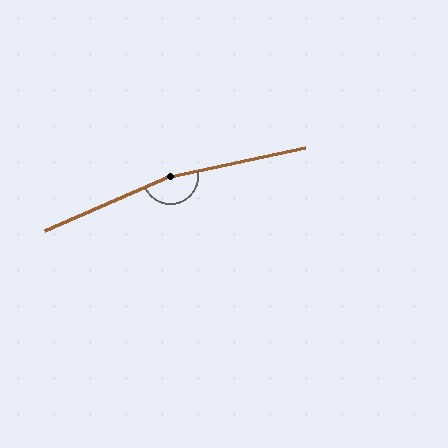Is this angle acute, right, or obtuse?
It is obtuse.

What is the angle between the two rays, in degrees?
Approximately 168 degrees.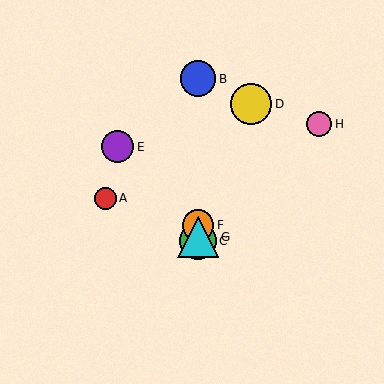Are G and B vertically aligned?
Yes, both are at x≈198.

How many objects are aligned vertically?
4 objects (B, C, F, G) are aligned vertically.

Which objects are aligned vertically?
Objects B, C, F, G are aligned vertically.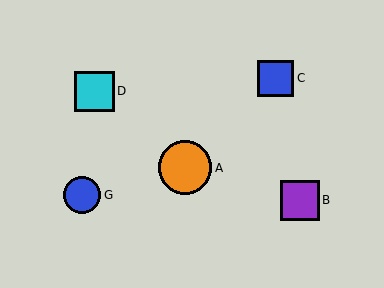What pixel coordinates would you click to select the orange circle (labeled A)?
Click at (185, 168) to select the orange circle A.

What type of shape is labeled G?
Shape G is a blue circle.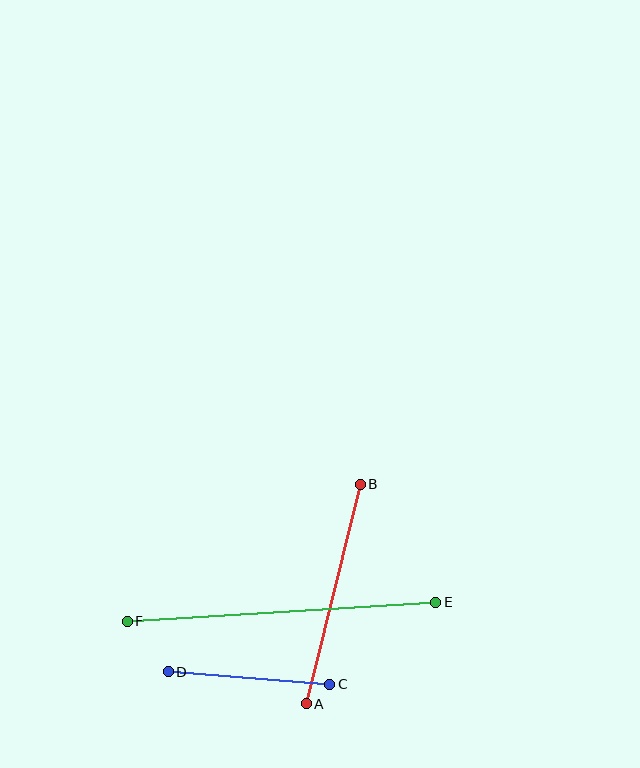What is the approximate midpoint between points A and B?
The midpoint is at approximately (333, 594) pixels.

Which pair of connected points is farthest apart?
Points E and F are farthest apart.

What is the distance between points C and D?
The distance is approximately 162 pixels.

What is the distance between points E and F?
The distance is approximately 309 pixels.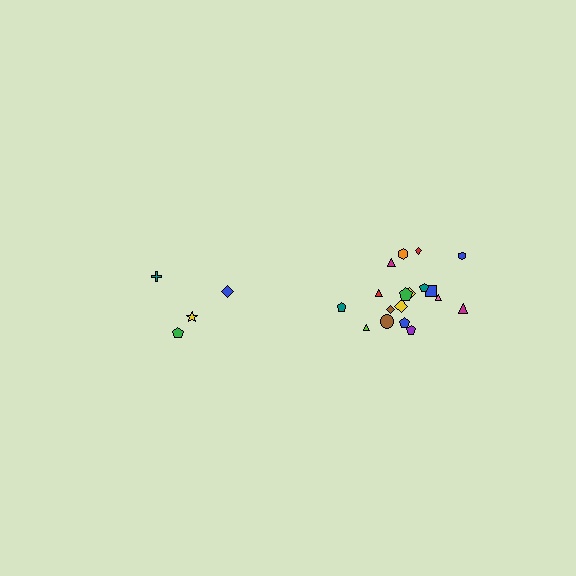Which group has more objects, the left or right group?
The right group.